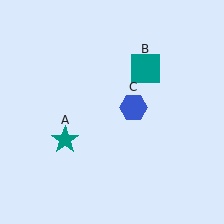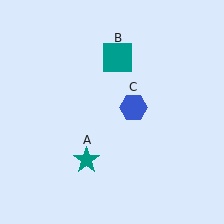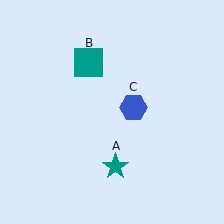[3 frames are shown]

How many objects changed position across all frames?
2 objects changed position: teal star (object A), teal square (object B).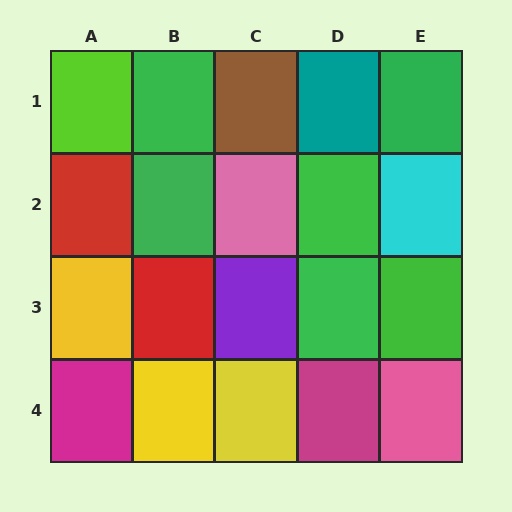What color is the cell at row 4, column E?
Pink.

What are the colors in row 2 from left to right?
Red, green, pink, green, cyan.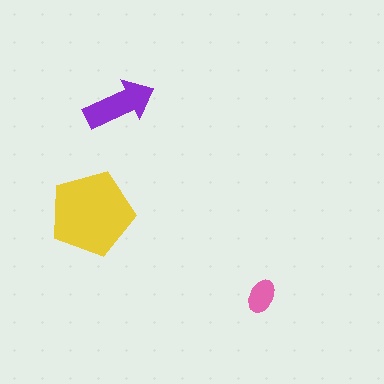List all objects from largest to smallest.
The yellow pentagon, the purple arrow, the pink ellipse.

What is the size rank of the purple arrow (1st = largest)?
2nd.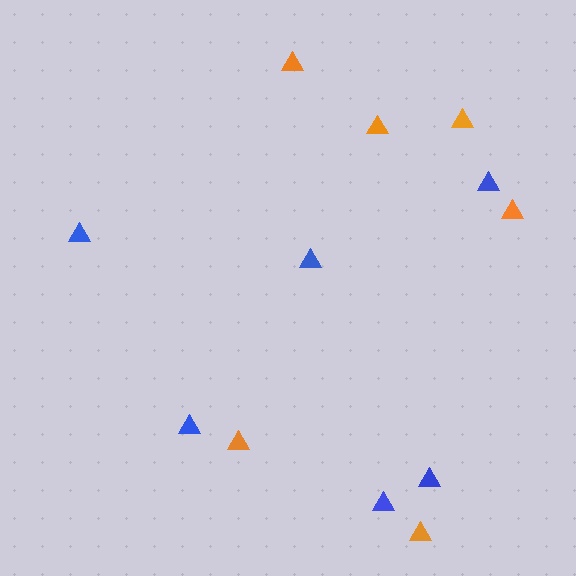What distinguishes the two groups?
There are 2 groups: one group of blue triangles (6) and one group of orange triangles (6).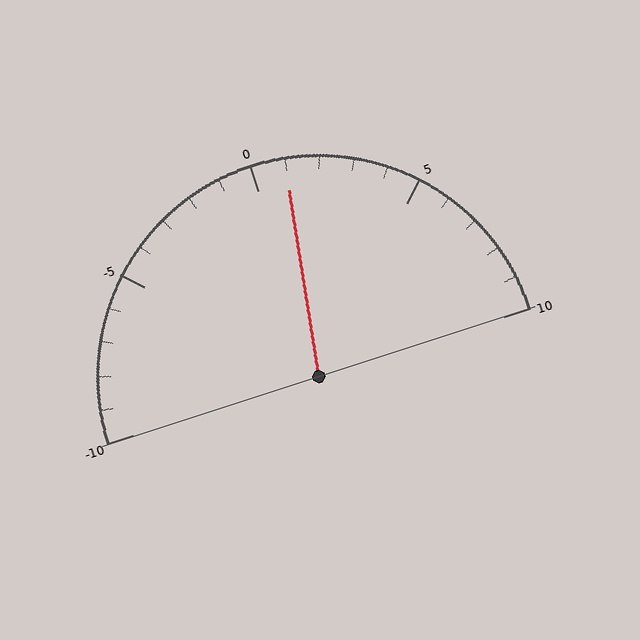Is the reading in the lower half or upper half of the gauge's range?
The reading is in the upper half of the range (-10 to 10).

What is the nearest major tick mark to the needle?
The nearest major tick mark is 0.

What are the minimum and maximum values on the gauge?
The gauge ranges from -10 to 10.